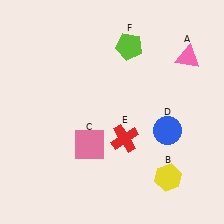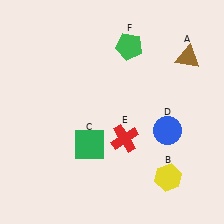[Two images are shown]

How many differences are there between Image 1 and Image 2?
There are 3 differences between the two images.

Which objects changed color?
A changed from pink to brown. C changed from pink to green. F changed from lime to green.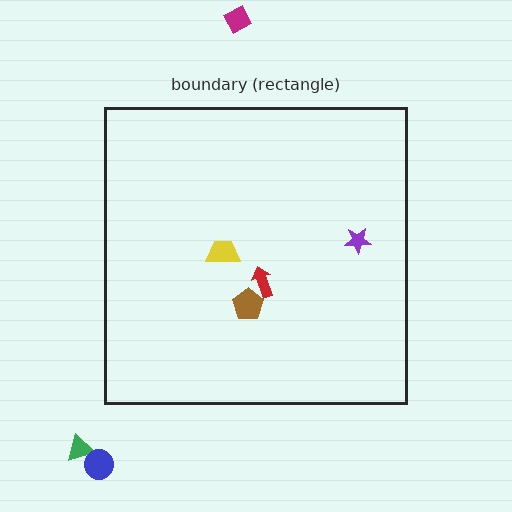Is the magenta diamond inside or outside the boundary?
Outside.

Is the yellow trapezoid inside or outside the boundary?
Inside.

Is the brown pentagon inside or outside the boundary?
Inside.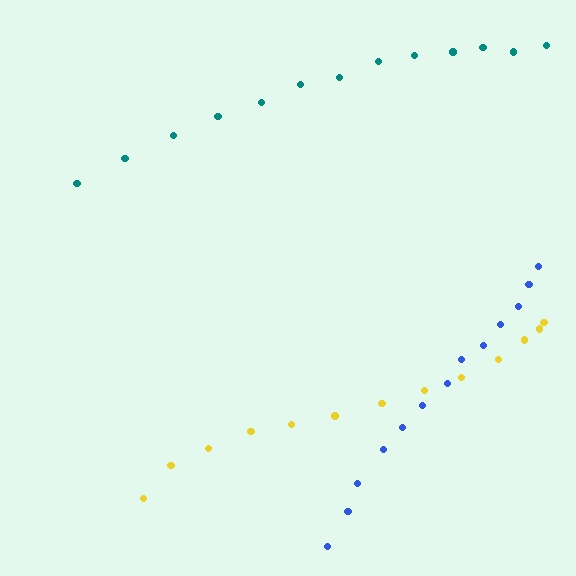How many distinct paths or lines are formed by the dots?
There are 3 distinct paths.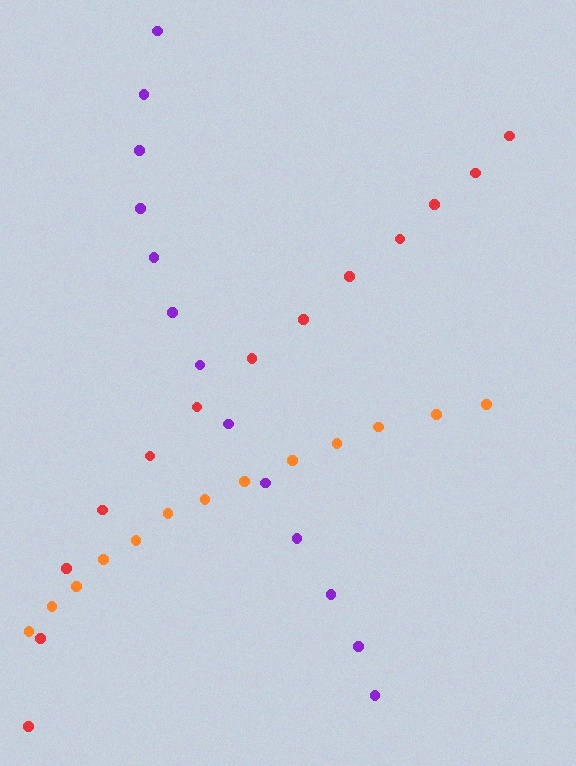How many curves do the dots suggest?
There are 3 distinct paths.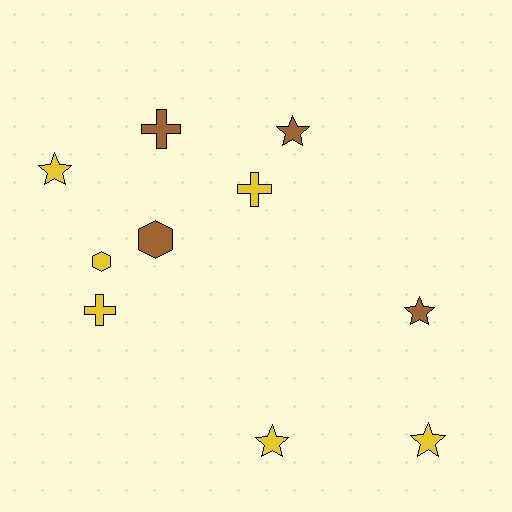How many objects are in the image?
There are 10 objects.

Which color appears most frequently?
Yellow, with 6 objects.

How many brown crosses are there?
There is 1 brown cross.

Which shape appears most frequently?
Star, with 5 objects.